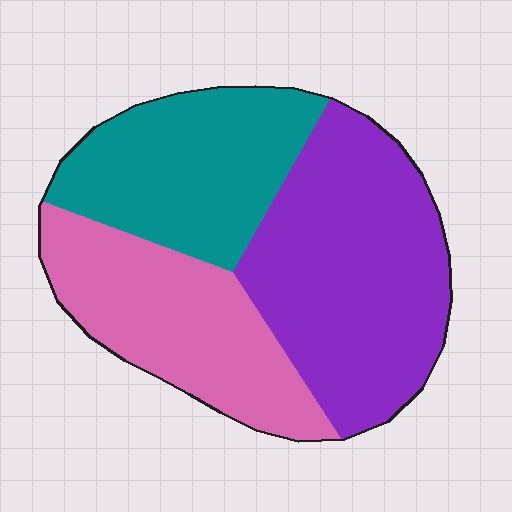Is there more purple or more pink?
Purple.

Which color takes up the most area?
Purple, at roughly 40%.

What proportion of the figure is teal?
Teal covers roughly 30% of the figure.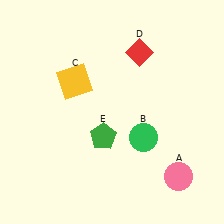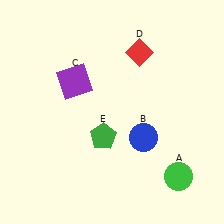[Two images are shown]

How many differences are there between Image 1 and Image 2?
There are 3 differences between the two images.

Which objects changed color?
A changed from pink to green. B changed from green to blue. C changed from yellow to purple.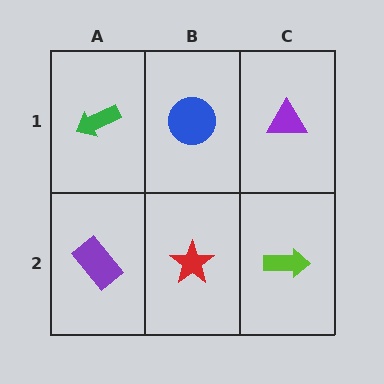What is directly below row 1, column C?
A lime arrow.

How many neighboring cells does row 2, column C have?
2.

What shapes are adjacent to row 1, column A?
A purple rectangle (row 2, column A), a blue circle (row 1, column B).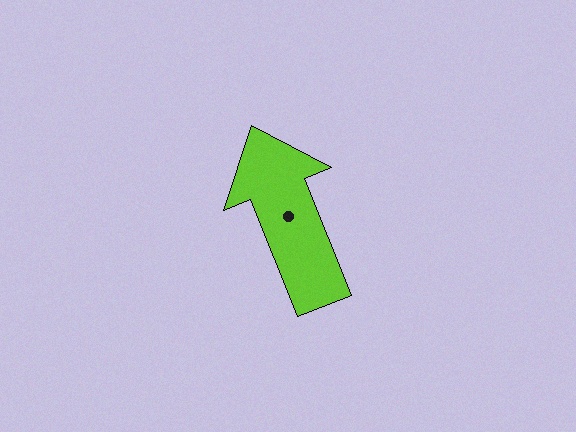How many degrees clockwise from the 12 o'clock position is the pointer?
Approximately 338 degrees.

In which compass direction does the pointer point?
North.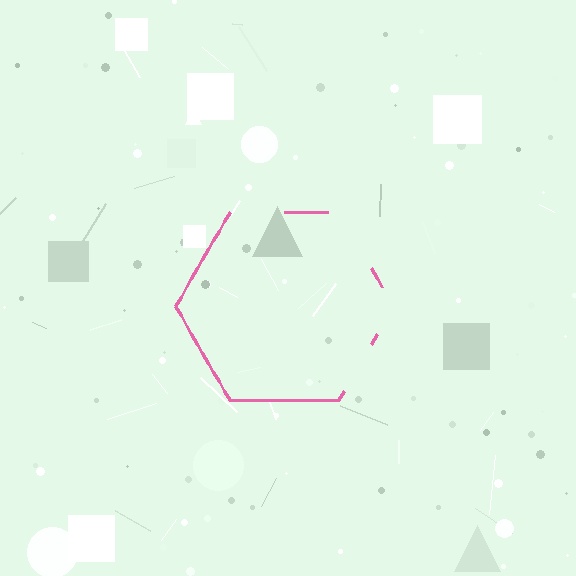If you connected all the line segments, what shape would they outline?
They would outline a hexagon.